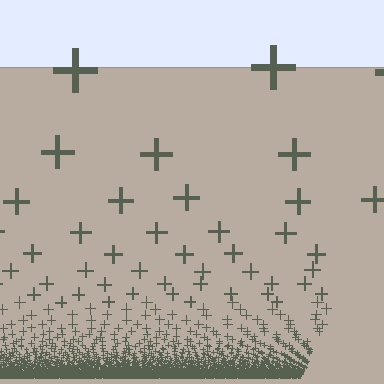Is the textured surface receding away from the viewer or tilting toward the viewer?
The surface appears to tilt toward the viewer. Texture elements get larger and sparser toward the top.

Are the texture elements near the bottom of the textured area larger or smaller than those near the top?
Smaller. The gradient is inverted — elements near the bottom are smaller and denser.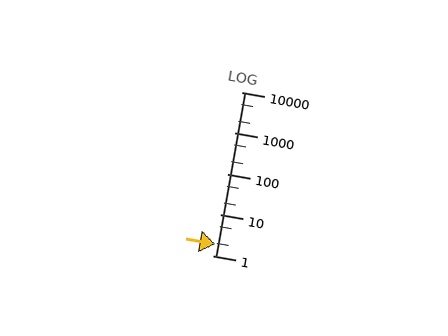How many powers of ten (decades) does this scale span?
The scale spans 4 decades, from 1 to 10000.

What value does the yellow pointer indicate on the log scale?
The pointer indicates approximately 1.9.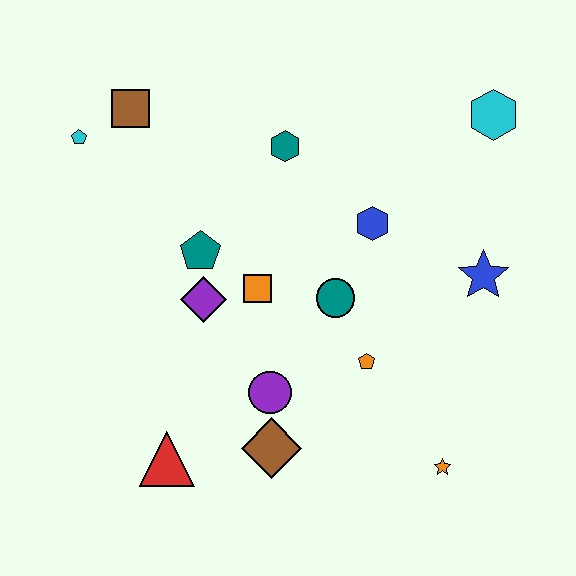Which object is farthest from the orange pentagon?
The cyan pentagon is farthest from the orange pentagon.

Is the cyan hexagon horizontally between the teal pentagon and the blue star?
No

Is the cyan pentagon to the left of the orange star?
Yes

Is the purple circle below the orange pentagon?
Yes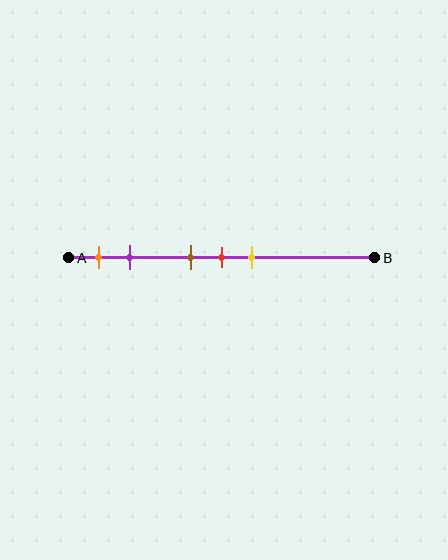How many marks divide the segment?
There are 5 marks dividing the segment.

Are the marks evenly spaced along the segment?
No, the marks are not evenly spaced.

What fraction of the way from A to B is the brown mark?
The brown mark is approximately 40% (0.4) of the way from A to B.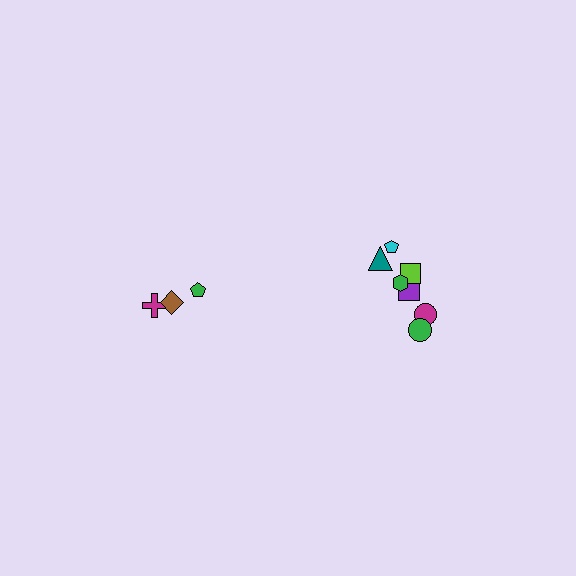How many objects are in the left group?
There are 3 objects.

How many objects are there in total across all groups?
There are 10 objects.